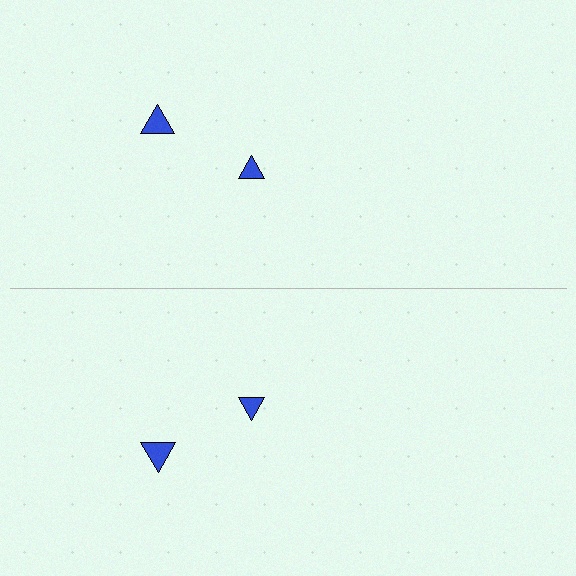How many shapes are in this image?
There are 4 shapes in this image.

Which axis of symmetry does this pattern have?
The pattern has a horizontal axis of symmetry running through the center of the image.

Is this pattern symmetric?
Yes, this pattern has bilateral (reflection) symmetry.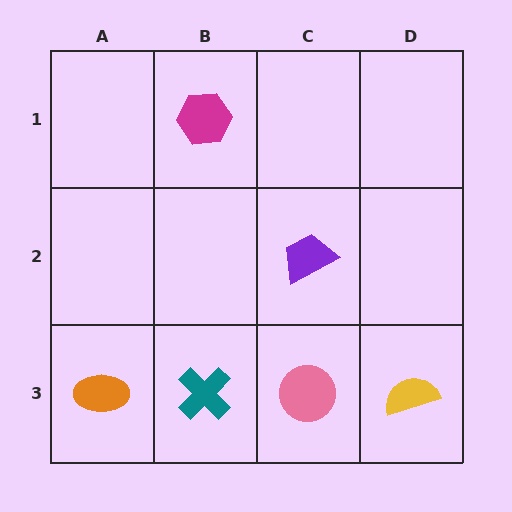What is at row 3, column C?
A pink circle.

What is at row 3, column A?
An orange ellipse.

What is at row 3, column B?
A teal cross.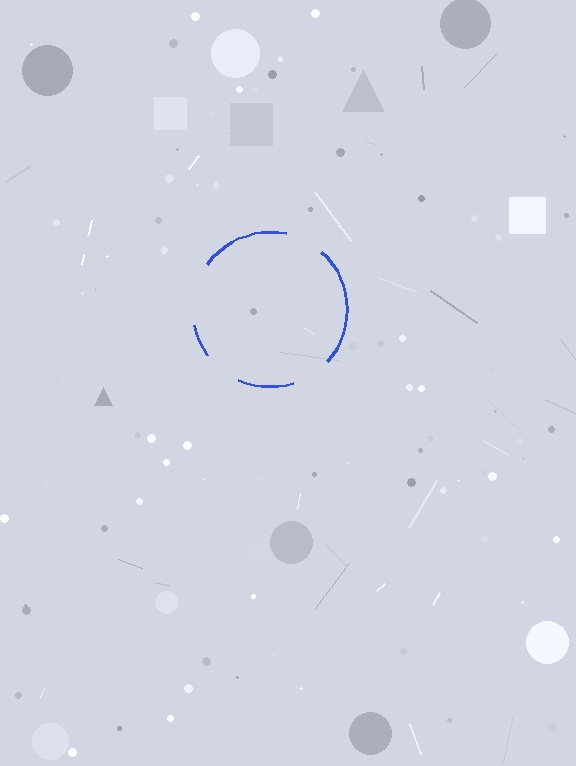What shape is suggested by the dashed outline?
The dashed outline suggests a circle.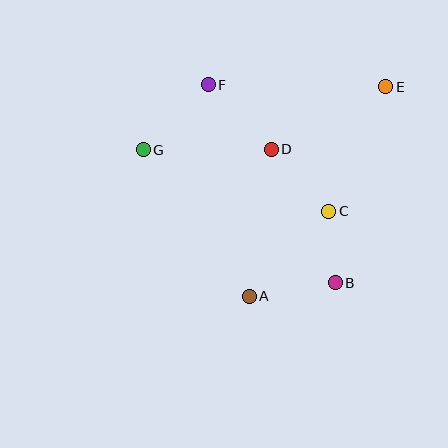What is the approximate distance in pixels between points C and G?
The distance between C and G is approximately 195 pixels.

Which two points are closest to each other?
Points B and C are closest to each other.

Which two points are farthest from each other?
Points E and G are farthest from each other.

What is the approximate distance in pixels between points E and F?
The distance between E and F is approximately 177 pixels.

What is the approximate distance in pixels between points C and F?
The distance between C and F is approximately 175 pixels.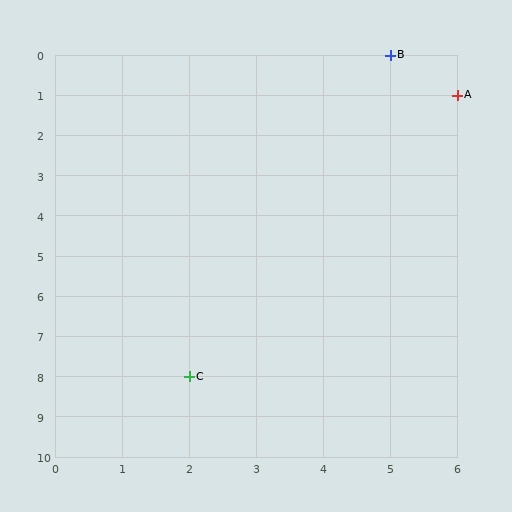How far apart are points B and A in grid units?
Points B and A are 1 column and 1 row apart (about 1.4 grid units diagonally).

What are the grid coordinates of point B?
Point B is at grid coordinates (5, 0).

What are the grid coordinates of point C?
Point C is at grid coordinates (2, 8).